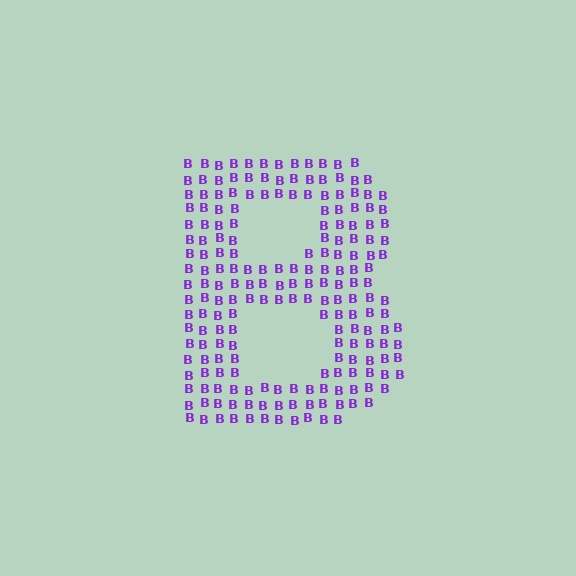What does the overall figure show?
The overall figure shows the letter B.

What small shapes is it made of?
It is made of small letter B's.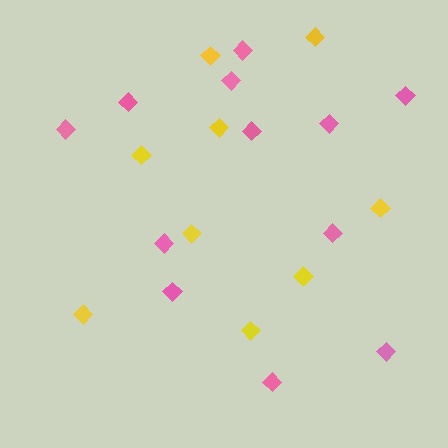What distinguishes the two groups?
There are 2 groups: one group of pink diamonds (12) and one group of yellow diamonds (9).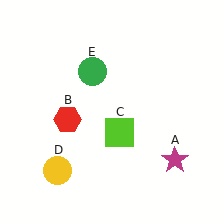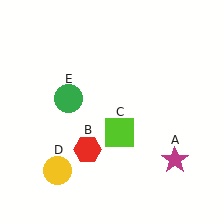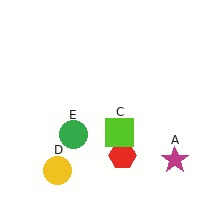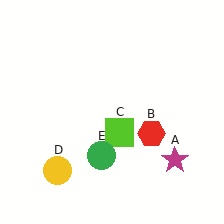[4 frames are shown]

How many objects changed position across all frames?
2 objects changed position: red hexagon (object B), green circle (object E).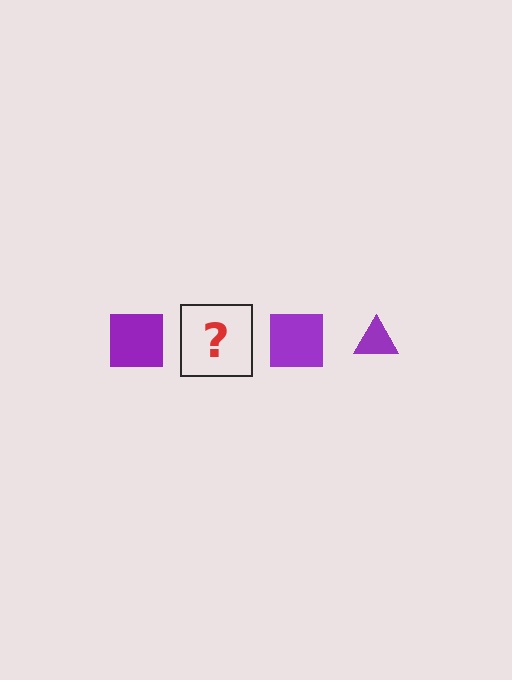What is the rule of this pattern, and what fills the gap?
The rule is that the pattern cycles through square, triangle shapes in purple. The gap should be filled with a purple triangle.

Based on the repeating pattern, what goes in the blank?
The blank should be a purple triangle.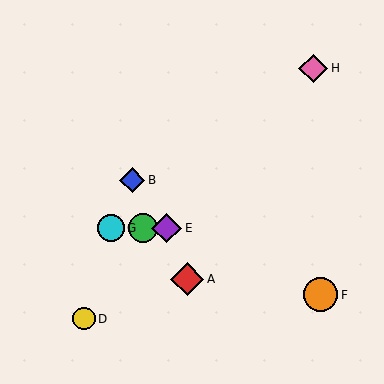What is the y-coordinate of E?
Object E is at y≈228.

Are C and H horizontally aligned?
No, C is at y≈228 and H is at y≈68.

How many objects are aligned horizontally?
3 objects (C, E, G) are aligned horizontally.